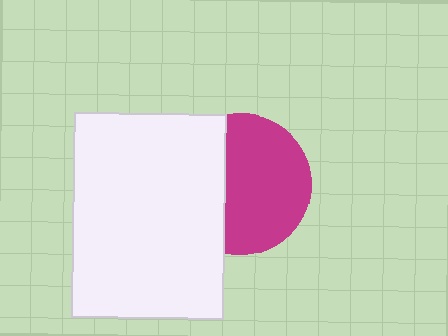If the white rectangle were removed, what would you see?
You would see the complete magenta circle.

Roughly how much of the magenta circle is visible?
About half of it is visible (roughly 63%).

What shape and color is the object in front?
The object in front is a white rectangle.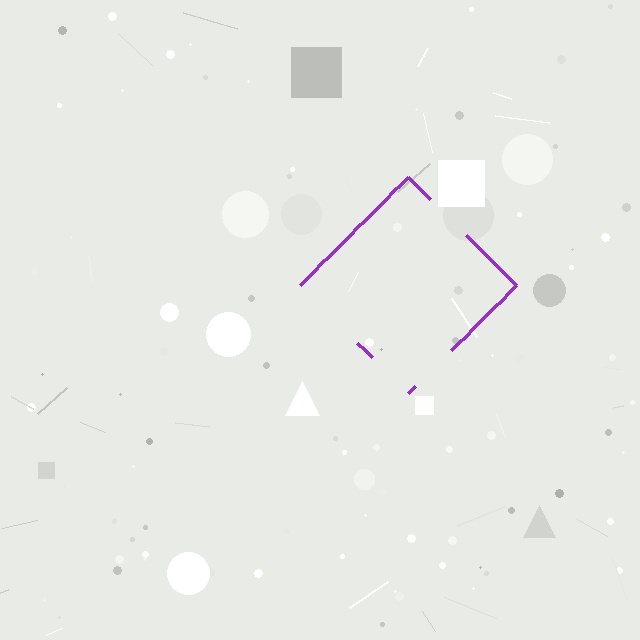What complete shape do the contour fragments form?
The contour fragments form a diamond.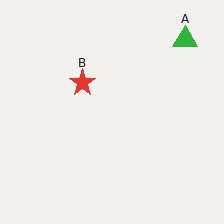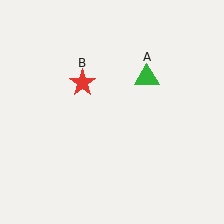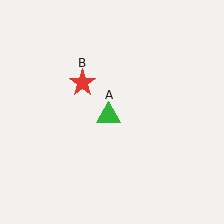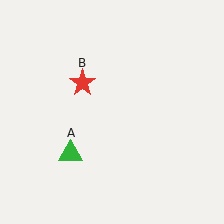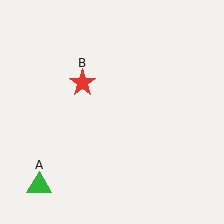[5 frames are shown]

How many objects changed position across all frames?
1 object changed position: green triangle (object A).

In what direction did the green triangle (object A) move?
The green triangle (object A) moved down and to the left.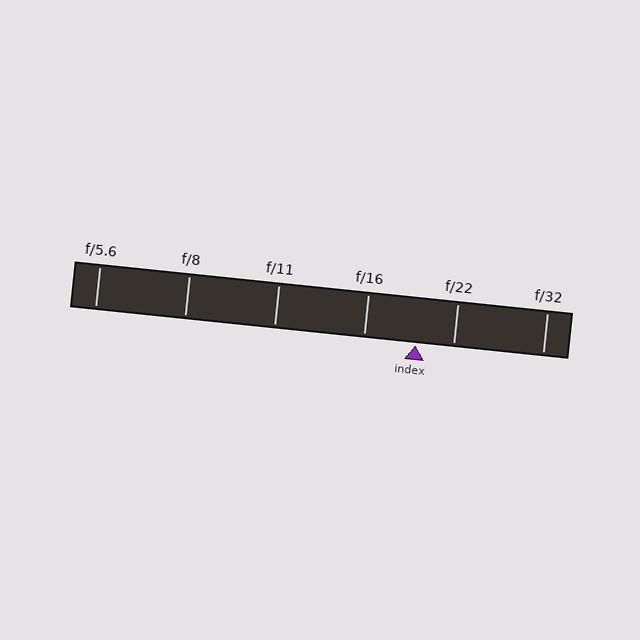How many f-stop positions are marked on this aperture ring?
There are 6 f-stop positions marked.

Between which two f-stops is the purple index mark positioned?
The index mark is between f/16 and f/22.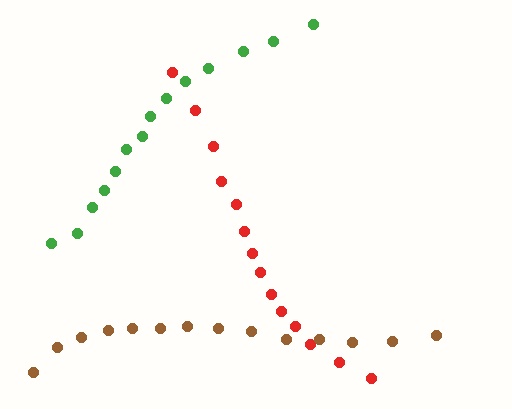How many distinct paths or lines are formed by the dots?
There are 3 distinct paths.